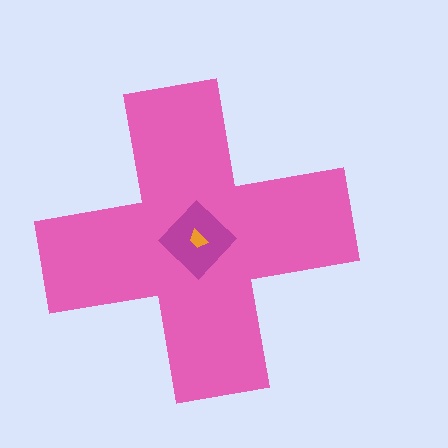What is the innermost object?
The orange trapezoid.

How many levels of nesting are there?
3.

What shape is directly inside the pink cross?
The magenta diamond.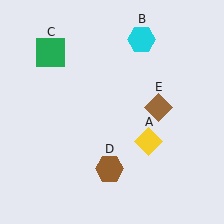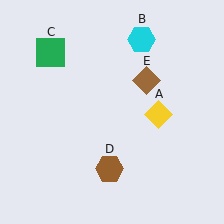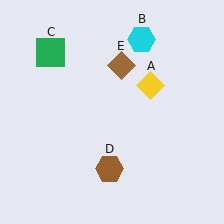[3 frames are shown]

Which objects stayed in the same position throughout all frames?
Cyan hexagon (object B) and green square (object C) and brown hexagon (object D) remained stationary.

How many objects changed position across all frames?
2 objects changed position: yellow diamond (object A), brown diamond (object E).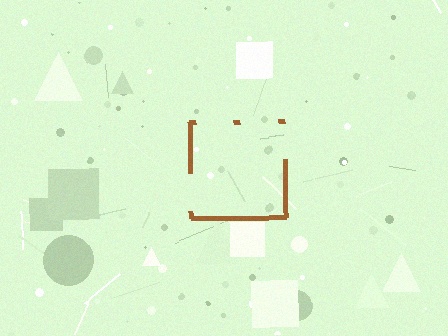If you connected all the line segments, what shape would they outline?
They would outline a square.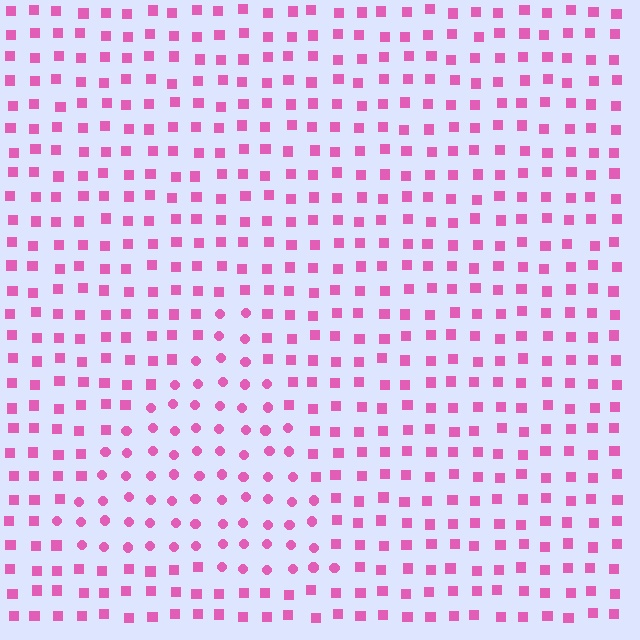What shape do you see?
I see a triangle.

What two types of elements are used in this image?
The image uses circles inside the triangle region and squares outside it.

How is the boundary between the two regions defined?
The boundary is defined by a change in element shape: circles inside vs. squares outside. All elements share the same color and spacing.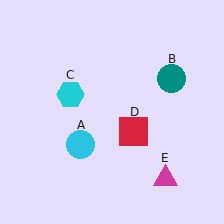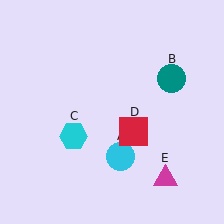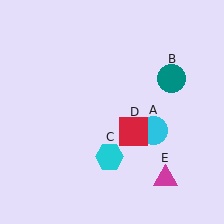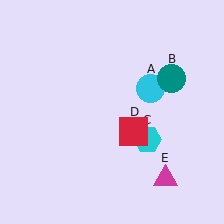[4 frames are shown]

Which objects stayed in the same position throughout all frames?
Teal circle (object B) and red square (object D) and magenta triangle (object E) remained stationary.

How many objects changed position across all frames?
2 objects changed position: cyan circle (object A), cyan hexagon (object C).